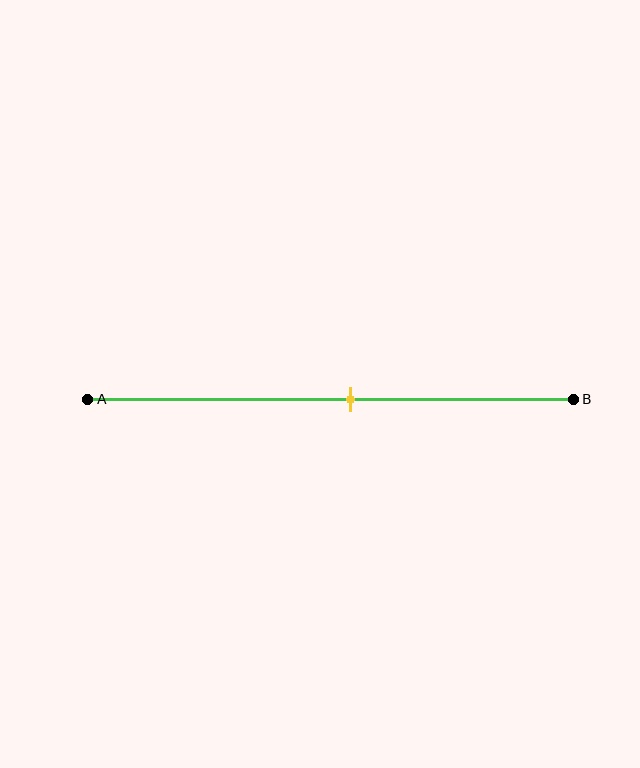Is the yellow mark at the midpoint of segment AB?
No, the mark is at about 55% from A, not at the 50% midpoint.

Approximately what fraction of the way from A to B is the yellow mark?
The yellow mark is approximately 55% of the way from A to B.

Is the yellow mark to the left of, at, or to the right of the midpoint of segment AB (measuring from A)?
The yellow mark is to the right of the midpoint of segment AB.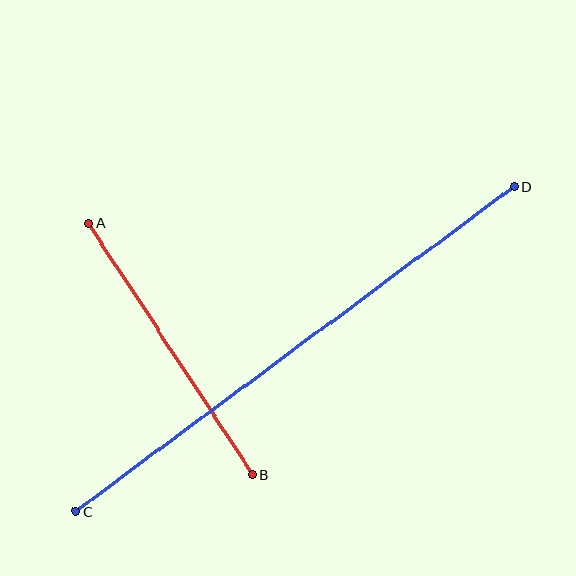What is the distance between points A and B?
The distance is approximately 300 pixels.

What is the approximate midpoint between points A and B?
The midpoint is at approximately (170, 349) pixels.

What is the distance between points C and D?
The distance is approximately 546 pixels.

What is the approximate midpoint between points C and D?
The midpoint is at approximately (295, 349) pixels.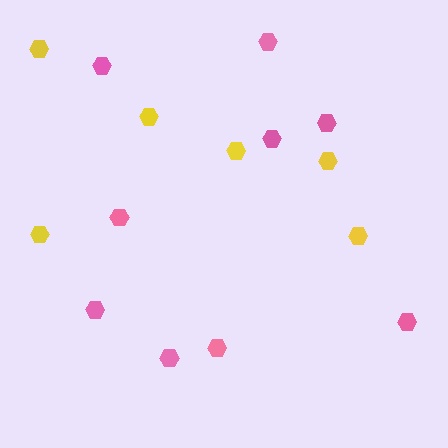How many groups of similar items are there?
There are 2 groups: one group of pink hexagons (9) and one group of yellow hexagons (6).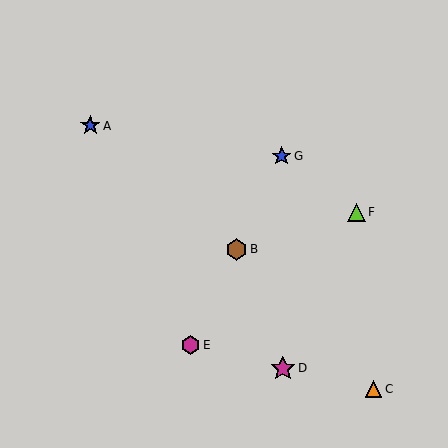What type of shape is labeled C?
Shape C is an orange triangle.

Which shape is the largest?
The magenta star (labeled D) is the largest.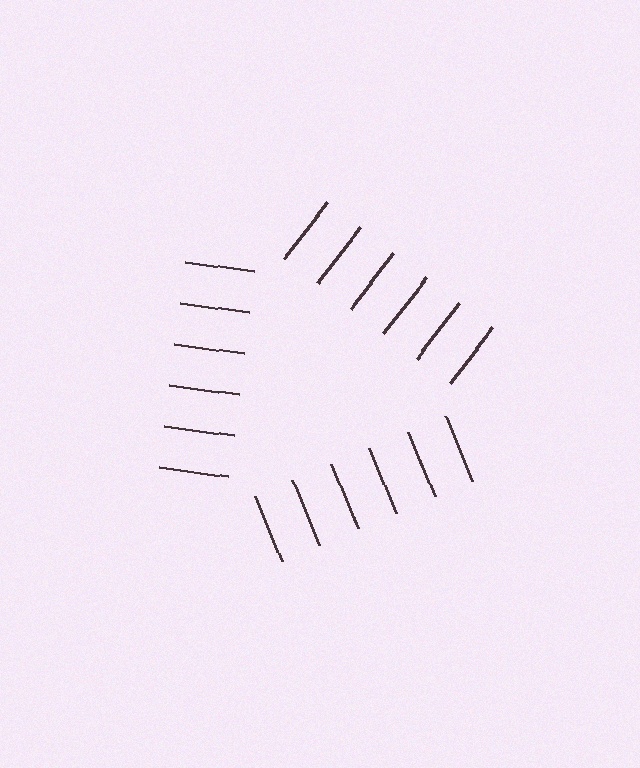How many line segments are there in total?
18 — 6 along each of the 3 edges.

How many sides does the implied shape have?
3 sides — the line-ends trace a triangle.